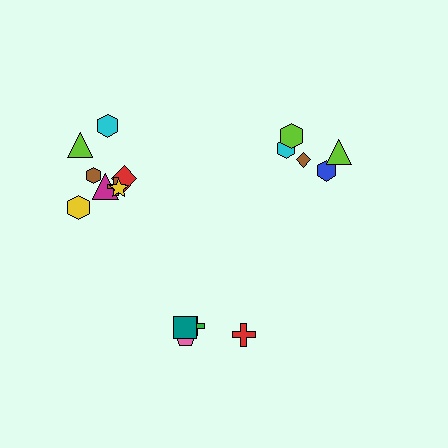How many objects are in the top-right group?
There are 5 objects.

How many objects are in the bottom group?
There are 4 objects.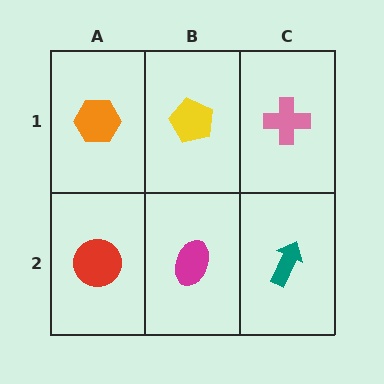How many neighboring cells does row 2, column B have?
3.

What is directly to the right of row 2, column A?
A magenta ellipse.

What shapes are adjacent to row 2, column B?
A yellow pentagon (row 1, column B), a red circle (row 2, column A), a teal arrow (row 2, column C).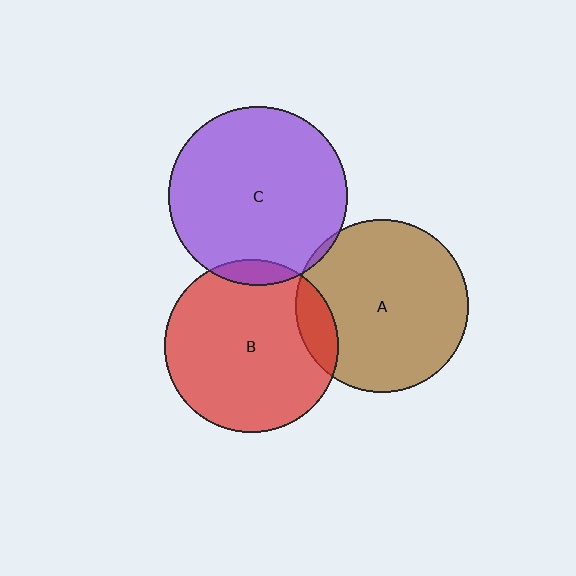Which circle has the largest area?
Circle C (purple).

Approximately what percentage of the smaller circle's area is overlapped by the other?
Approximately 10%.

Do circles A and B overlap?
Yes.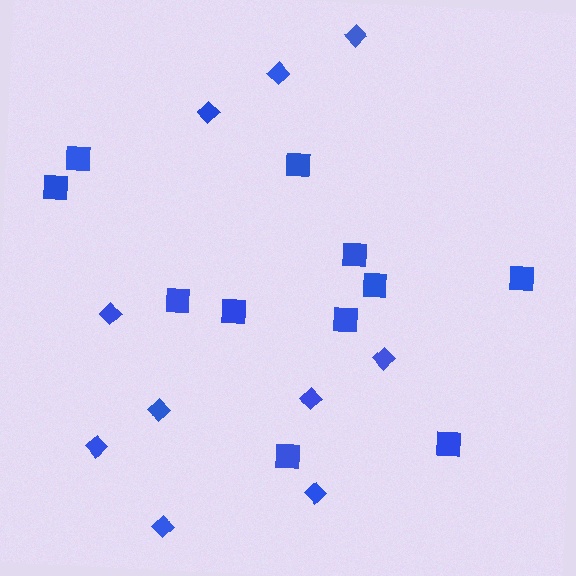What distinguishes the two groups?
There are 2 groups: one group of squares (11) and one group of diamonds (10).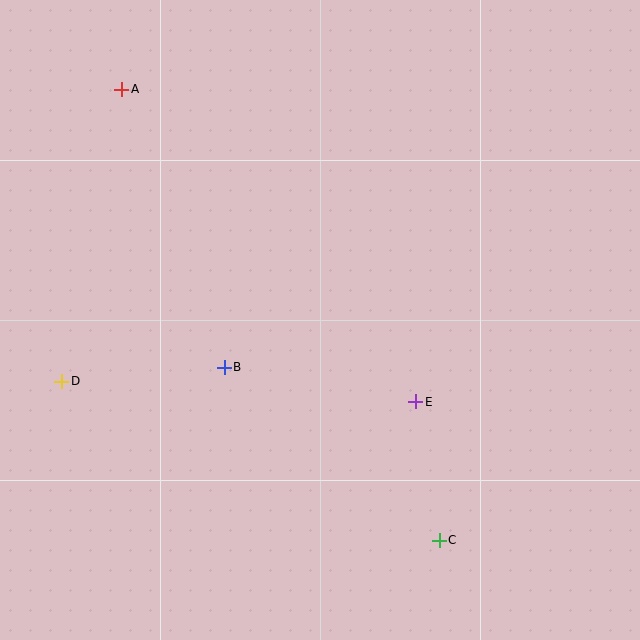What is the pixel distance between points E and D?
The distance between E and D is 355 pixels.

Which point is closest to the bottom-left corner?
Point D is closest to the bottom-left corner.